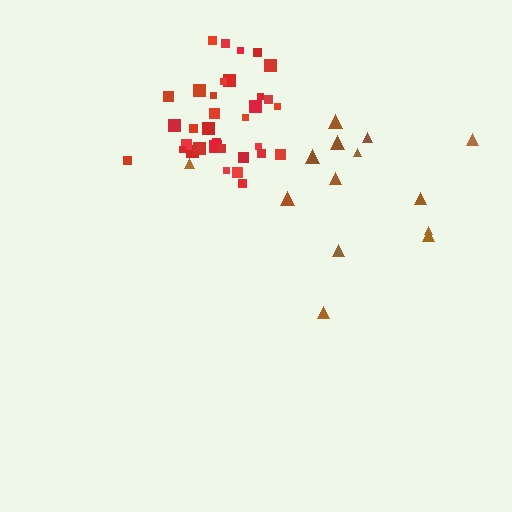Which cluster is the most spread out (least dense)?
Brown.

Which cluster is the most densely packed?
Red.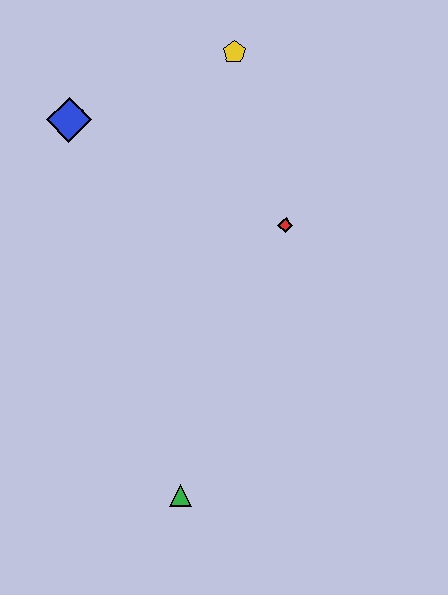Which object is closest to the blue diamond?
The yellow pentagon is closest to the blue diamond.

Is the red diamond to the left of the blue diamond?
No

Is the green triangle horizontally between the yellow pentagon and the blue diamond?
Yes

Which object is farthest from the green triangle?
The yellow pentagon is farthest from the green triangle.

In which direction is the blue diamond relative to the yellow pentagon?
The blue diamond is to the left of the yellow pentagon.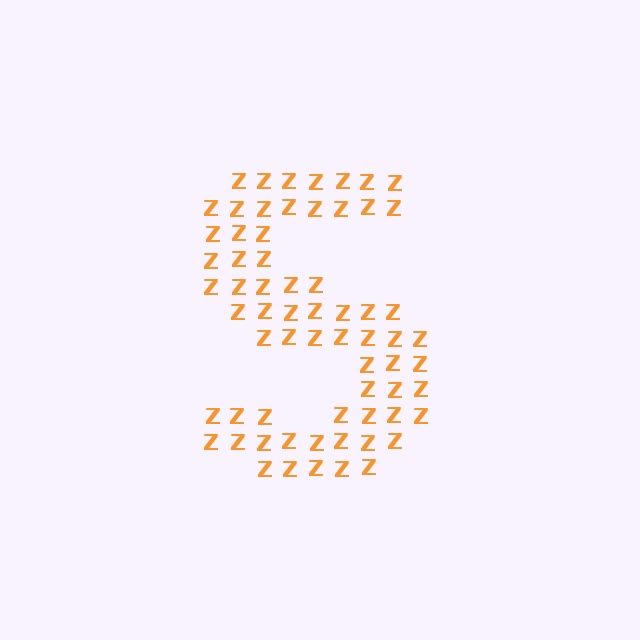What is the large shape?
The large shape is the letter S.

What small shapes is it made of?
It is made of small letter Z's.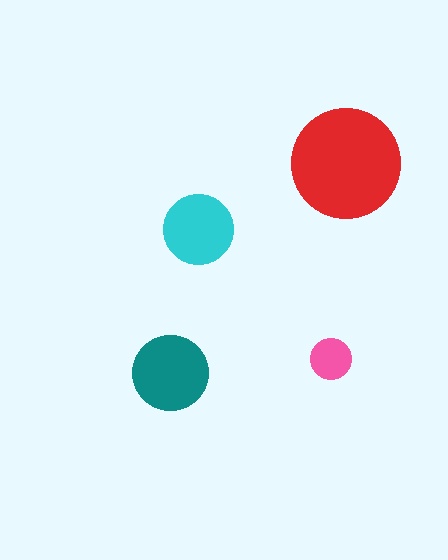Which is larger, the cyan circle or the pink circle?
The cyan one.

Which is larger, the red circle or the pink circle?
The red one.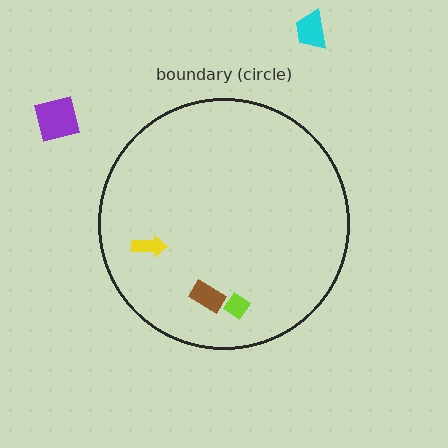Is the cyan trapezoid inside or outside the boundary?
Outside.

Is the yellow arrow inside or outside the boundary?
Inside.